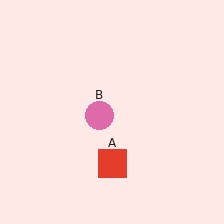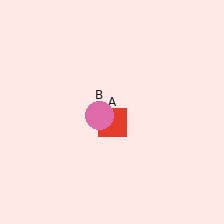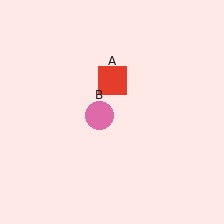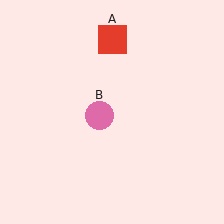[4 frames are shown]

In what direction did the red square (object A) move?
The red square (object A) moved up.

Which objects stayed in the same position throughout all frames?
Pink circle (object B) remained stationary.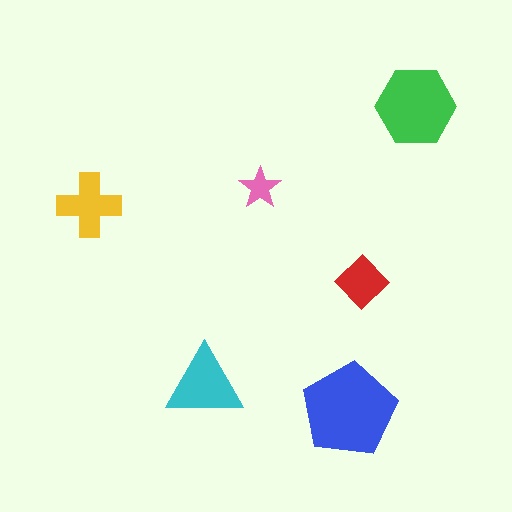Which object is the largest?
The blue pentagon.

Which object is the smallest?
The pink star.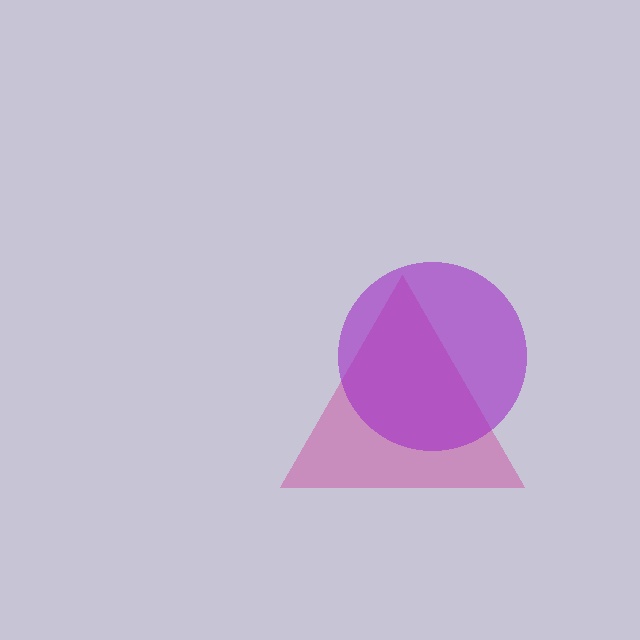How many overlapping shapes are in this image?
There are 2 overlapping shapes in the image.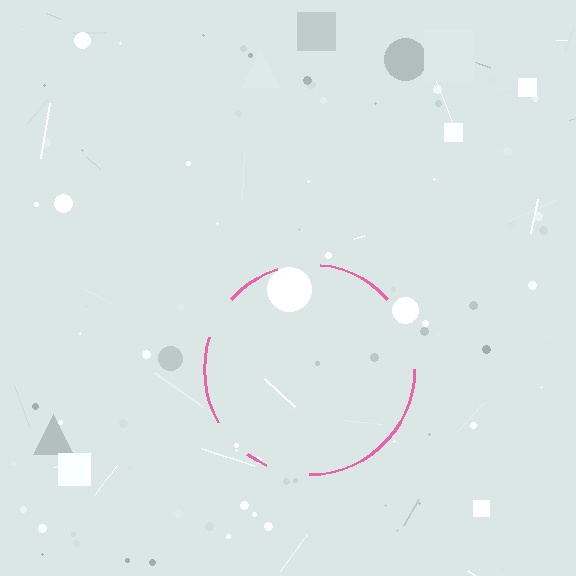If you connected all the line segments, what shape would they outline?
They would outline a circle.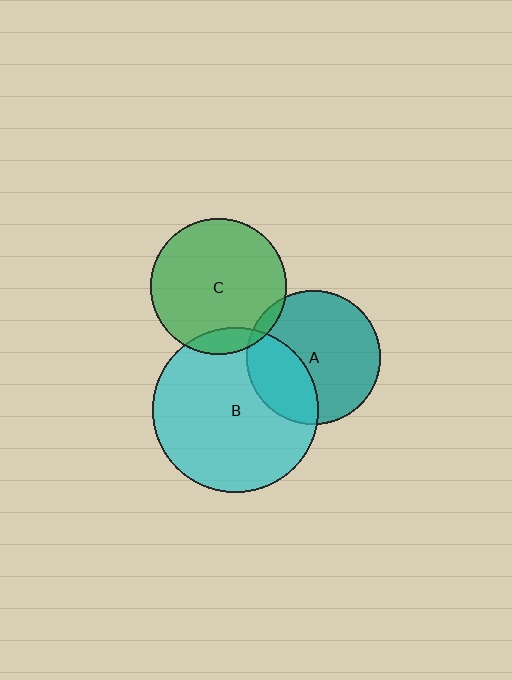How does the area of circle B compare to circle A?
Approximately 1.5 times.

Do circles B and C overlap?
Yes.